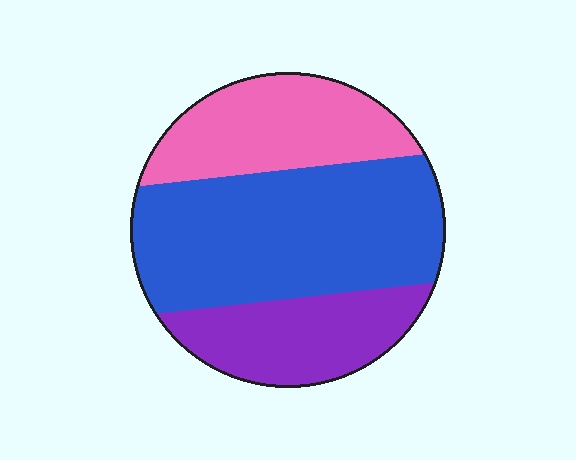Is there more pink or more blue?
Blue.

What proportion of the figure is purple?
Purple covers roughly 25% of the figure.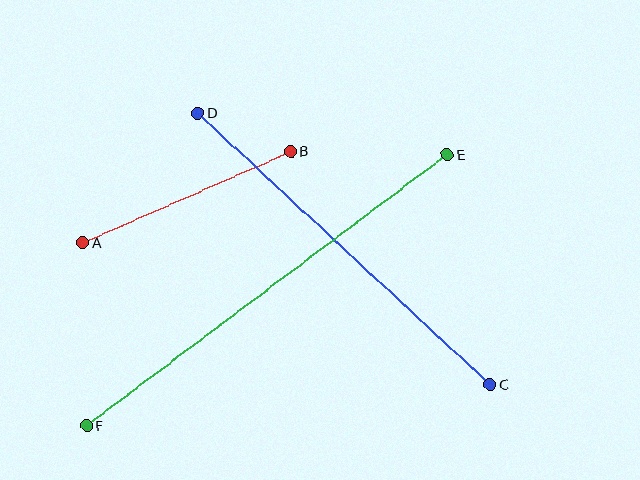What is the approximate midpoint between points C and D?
The midpoint is at approximately (344, 249) pixels.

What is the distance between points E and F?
The distance is approximately 451 pixels.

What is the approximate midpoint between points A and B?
The midpoint is at approximately (187, 197) pixels.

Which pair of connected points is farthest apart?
Points E and F are farthest apart.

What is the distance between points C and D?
The distance is approximately 399 pixels.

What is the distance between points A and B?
The distance is approximately 227 pixels.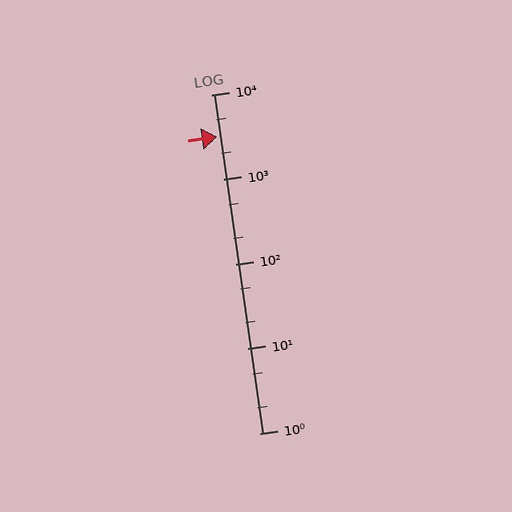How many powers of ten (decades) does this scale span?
The scale spans 4 decades, from 1 to 10000.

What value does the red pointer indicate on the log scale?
The pointer indicates approximately 3200.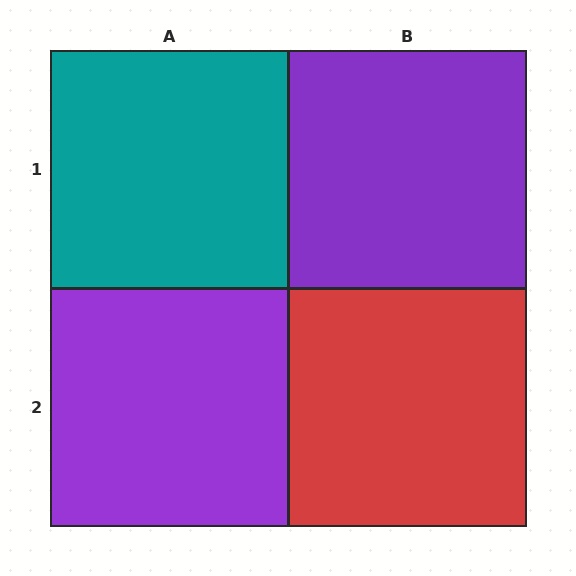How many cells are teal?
1 cell is teal.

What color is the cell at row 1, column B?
Purple.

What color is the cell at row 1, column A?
Teal.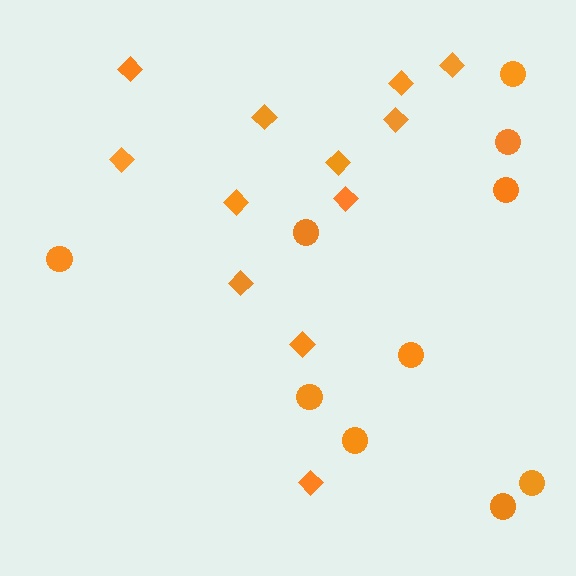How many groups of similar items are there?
There are 2 groups: one group of circles (10) and one group of diamonds (12).